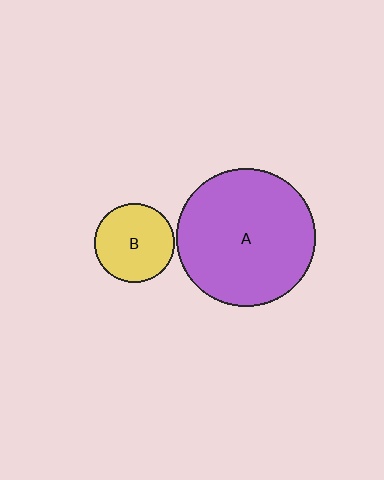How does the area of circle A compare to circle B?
Approximately 3.1 times.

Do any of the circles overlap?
No, none of the circles overlap.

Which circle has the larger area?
Circle A (purple).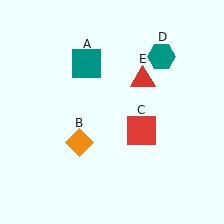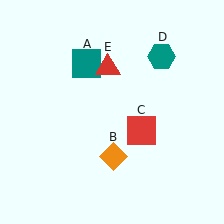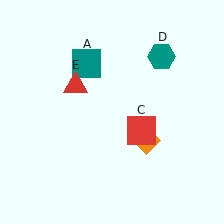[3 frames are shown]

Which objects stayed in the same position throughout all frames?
Teal square (object A) and red square (object C) and teal hexagon (object D) remained stationary.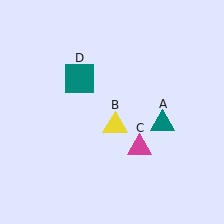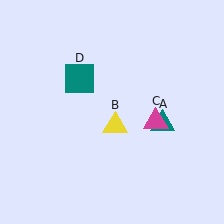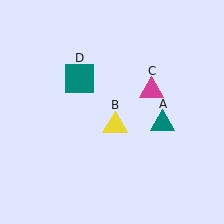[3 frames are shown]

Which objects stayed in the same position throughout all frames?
Teal triangle (object A) and yellow triangle (object B) and teal square (object D) remained stationary.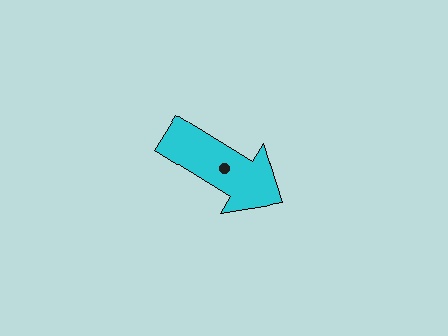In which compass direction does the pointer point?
Southeast.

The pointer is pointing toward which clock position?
Roughly 4 o'clock.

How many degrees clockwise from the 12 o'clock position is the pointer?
Approximately 122 degrees.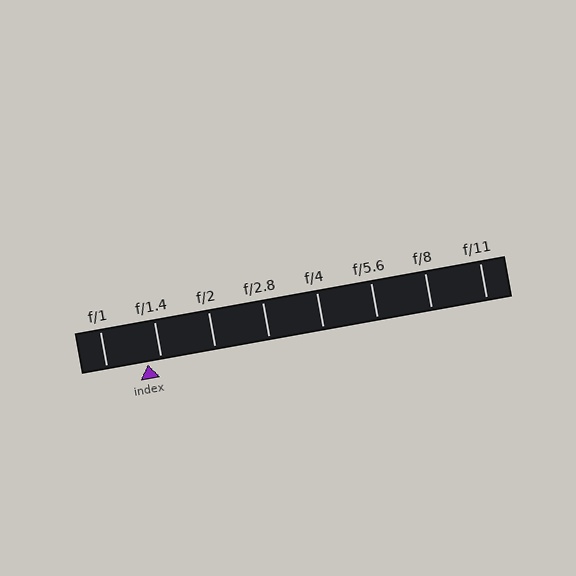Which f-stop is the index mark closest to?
The index mark is closest to f/1.4.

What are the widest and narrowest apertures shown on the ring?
The widest aperture shown is f/1 and the narrowest is f/11.